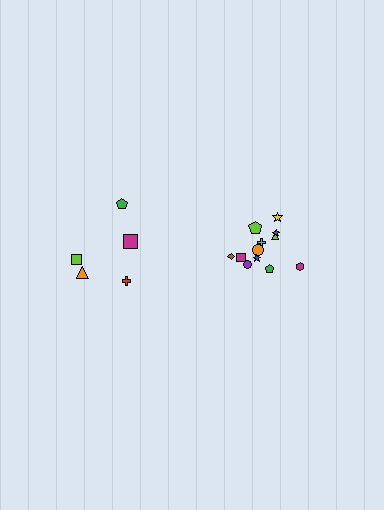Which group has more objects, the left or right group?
The right group.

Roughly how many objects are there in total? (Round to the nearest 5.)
Roughly 15 objects in total.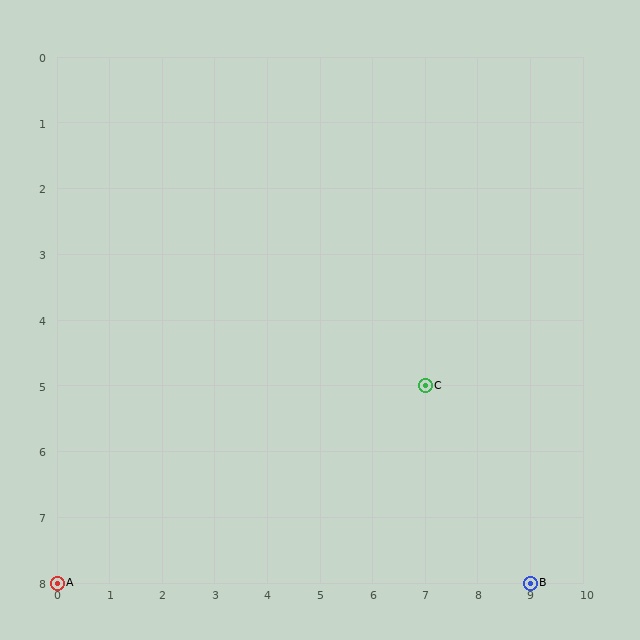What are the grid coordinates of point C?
Point C is at grid coordinates (7, 5).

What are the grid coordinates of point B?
Point B is at grid coordinates (9, 8).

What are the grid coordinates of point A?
Point A is at grid coordinates (0, 8).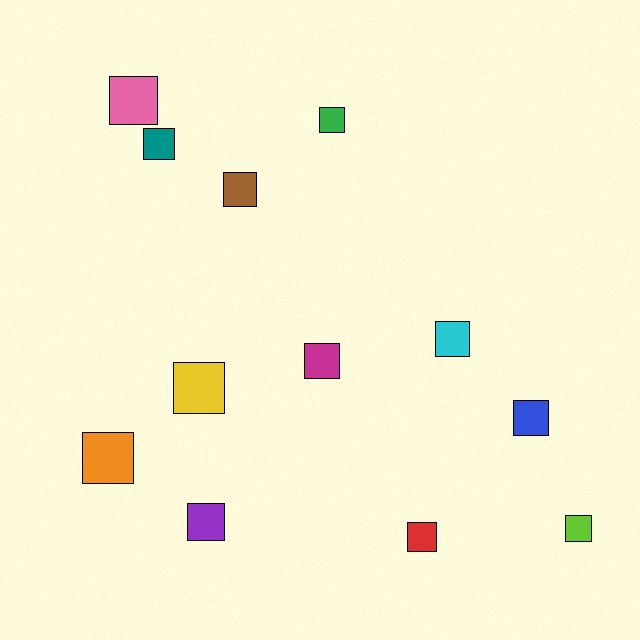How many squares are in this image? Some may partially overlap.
There are 12 squares.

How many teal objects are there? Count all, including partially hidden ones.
There is 1 teal object.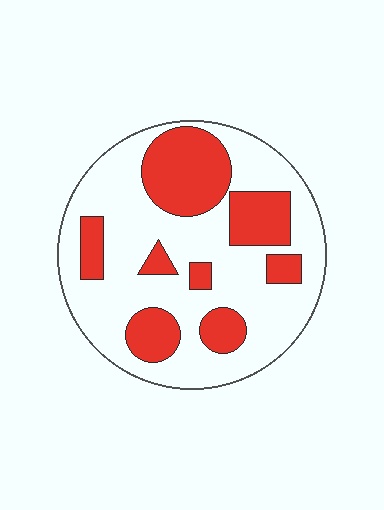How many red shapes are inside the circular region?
8.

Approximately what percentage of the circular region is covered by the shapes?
Approximately 30%.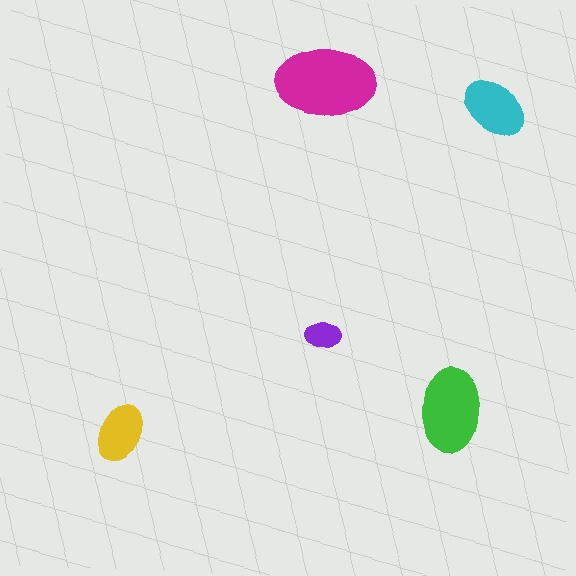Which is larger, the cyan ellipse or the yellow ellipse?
The cyan one.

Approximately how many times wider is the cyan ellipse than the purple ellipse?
About 2 times wider.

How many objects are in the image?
There are 5 objects in the image.